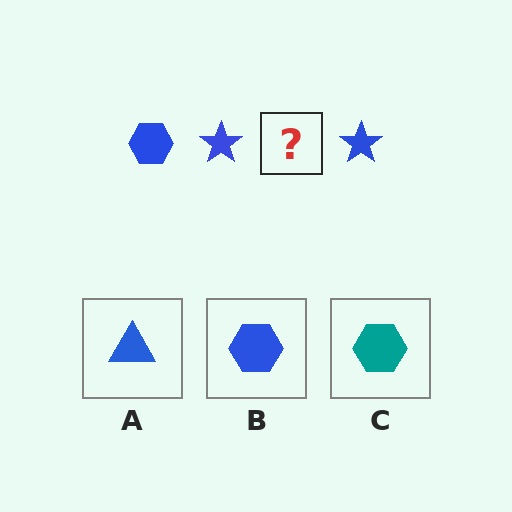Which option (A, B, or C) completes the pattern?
B.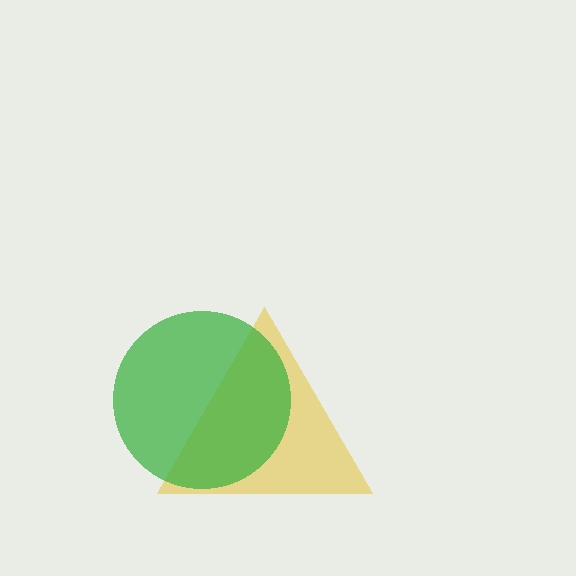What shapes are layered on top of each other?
The layered shapes are: a yellow triangle, a green circle.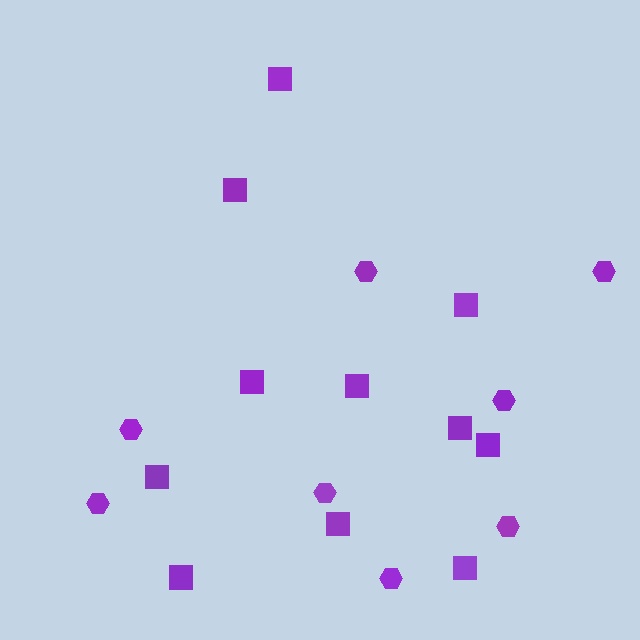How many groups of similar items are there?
There are 2 groups: one group of squares (11) and one group of hexagons (8).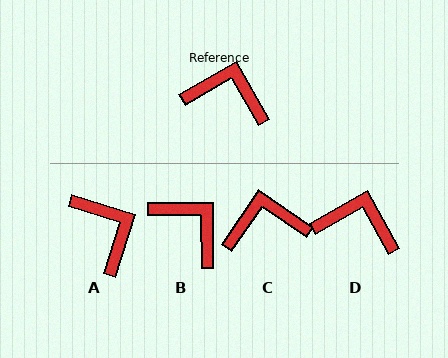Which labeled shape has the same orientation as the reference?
D.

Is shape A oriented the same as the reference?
No, it is off by about 47 degrees.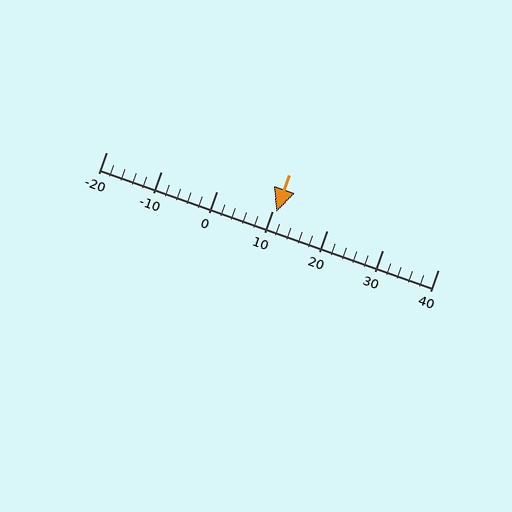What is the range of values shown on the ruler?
The ruler shows values from -20 to 40.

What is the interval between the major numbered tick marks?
The major tick marks are spaced 10 units apart.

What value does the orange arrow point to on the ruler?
The orange arrow points to approximately 11.